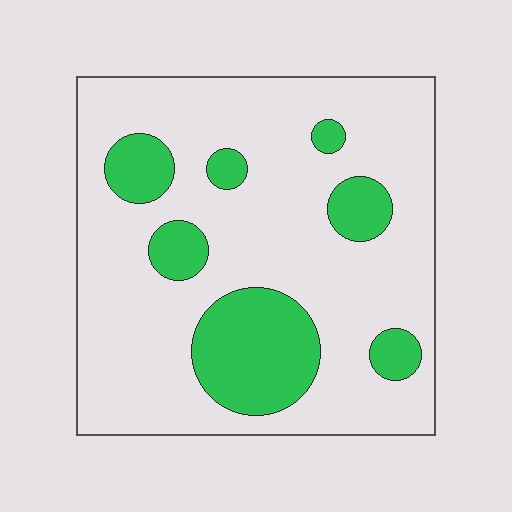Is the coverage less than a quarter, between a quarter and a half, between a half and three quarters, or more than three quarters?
Less than a quarter.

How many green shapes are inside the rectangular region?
7.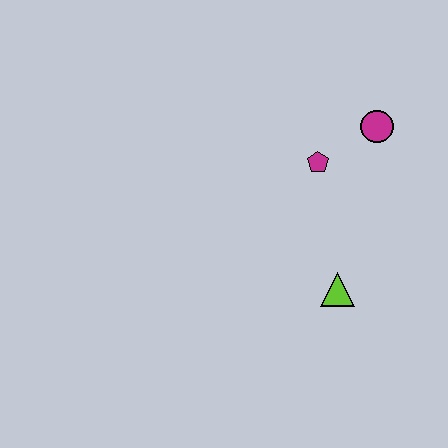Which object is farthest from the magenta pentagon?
The lime triangle is farthest from the magenta pentagon.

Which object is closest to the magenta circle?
The magenta pentagon is closest to the magenta circle.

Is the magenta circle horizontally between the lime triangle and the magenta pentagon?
No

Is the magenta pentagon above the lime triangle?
Yes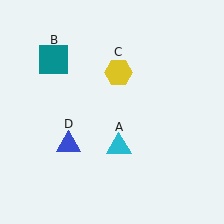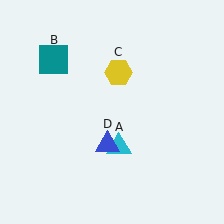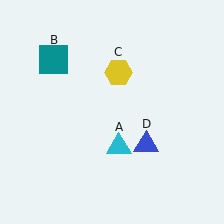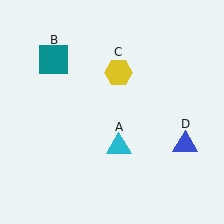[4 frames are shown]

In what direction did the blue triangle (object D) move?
The blue triangle (object D) moved right.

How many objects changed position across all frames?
1 object changed position: blue triangle (object D).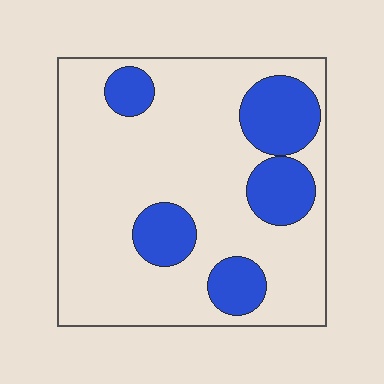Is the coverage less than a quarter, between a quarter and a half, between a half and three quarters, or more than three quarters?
Less than a quarter.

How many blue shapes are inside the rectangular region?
5.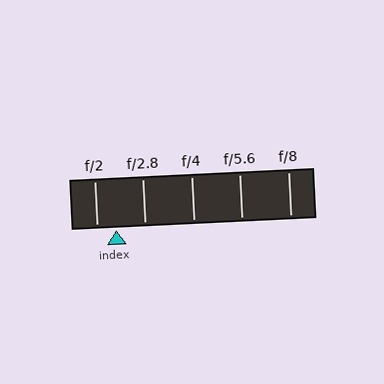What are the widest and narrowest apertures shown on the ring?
The widest aperture shown is f/2 and the narrowest is f/8.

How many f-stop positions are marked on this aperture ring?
There are 5 f-stop positions marked.